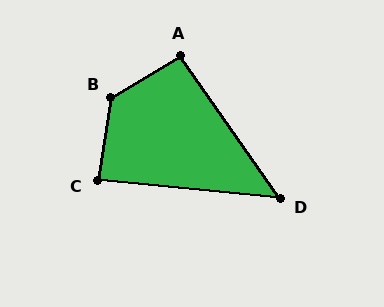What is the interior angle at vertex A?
Approximately 94 degrees (approximately right).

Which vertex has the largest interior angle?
B, at approximately 130 degrees.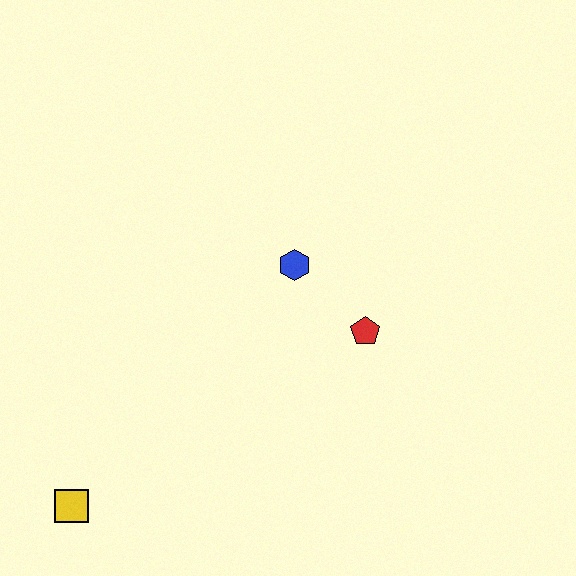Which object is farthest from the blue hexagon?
The yellow square is farthest from the blue hexagon.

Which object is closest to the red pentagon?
The blue hexagon is closest to the red pentagon.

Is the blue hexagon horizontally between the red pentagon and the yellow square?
Yes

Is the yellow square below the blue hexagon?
Yes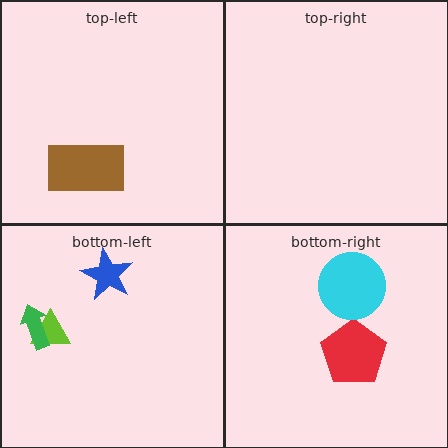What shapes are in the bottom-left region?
The lime triangle, the green arrow, the blue star.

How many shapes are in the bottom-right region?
2.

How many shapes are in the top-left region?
1.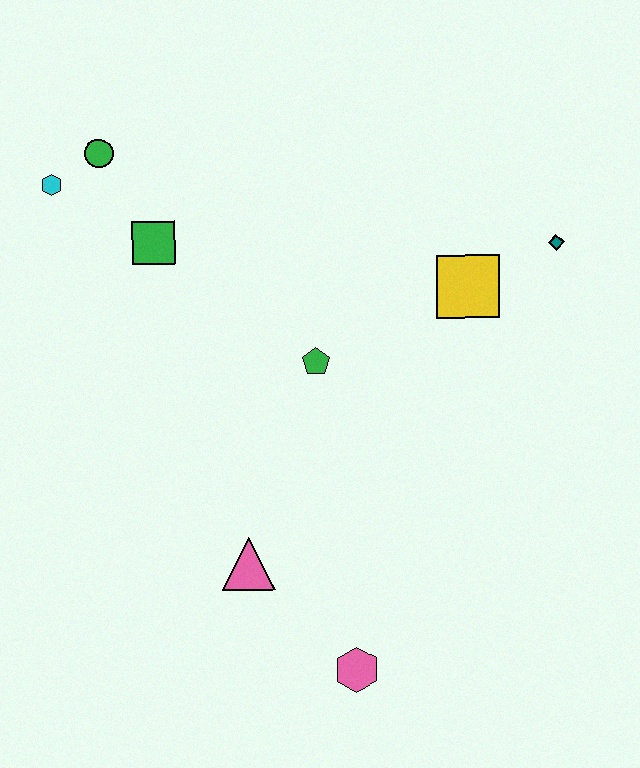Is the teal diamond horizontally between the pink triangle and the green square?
No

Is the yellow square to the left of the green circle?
No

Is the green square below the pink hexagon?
No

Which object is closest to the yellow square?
The teal diamond is closest to the yellow square.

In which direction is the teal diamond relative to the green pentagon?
The teal diamond is to the right of the green pentagon.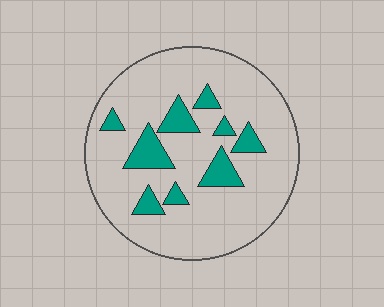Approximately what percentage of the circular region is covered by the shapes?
Approximately 15%.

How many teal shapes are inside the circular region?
9.